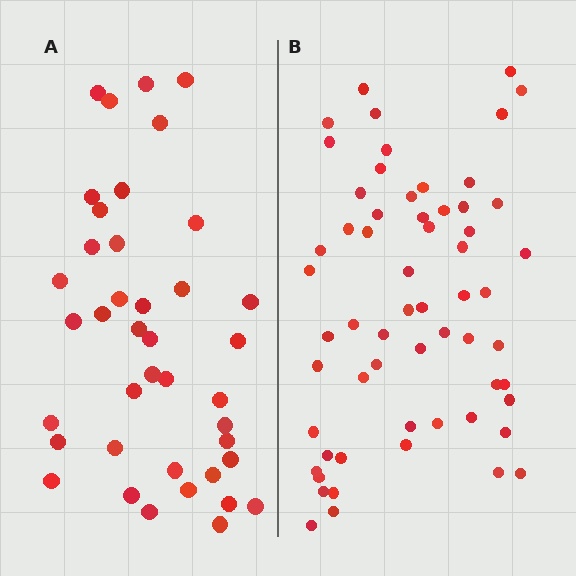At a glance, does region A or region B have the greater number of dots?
Region B (the right region) has more dots.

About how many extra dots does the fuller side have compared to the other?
Region B has approximately 20 more dots than region A.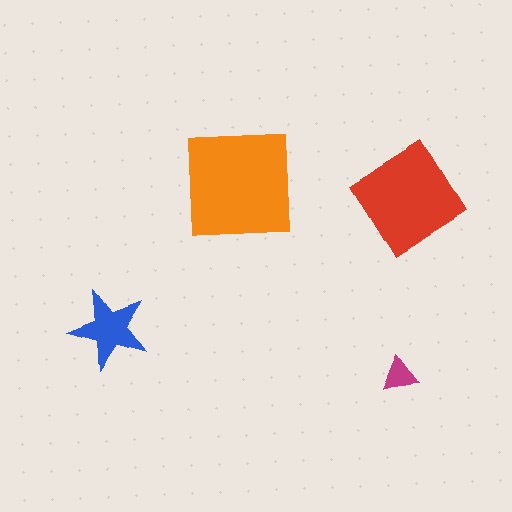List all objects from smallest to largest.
The magenta triangle, the blue star, the red diamond, the orange square.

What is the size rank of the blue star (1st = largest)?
3rd.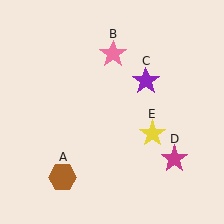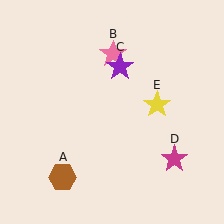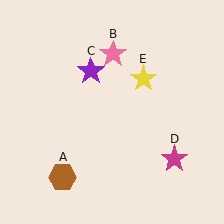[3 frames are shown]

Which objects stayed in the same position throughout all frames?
Brown hexagon (object A) and pink star (object B) and magenta star (object D) remained stationary.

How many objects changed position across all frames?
2 objects changed position: purple star (object C), yellow star (object E).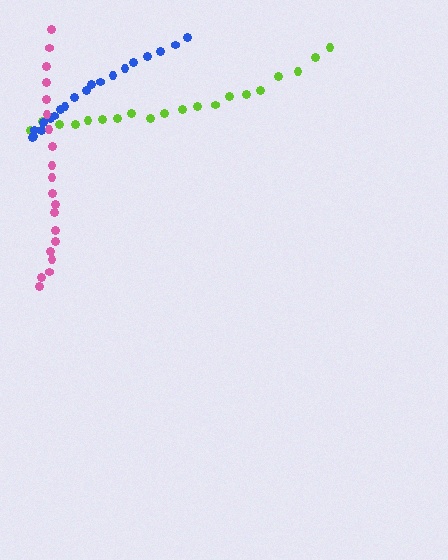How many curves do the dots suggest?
There are 3 distinct paths.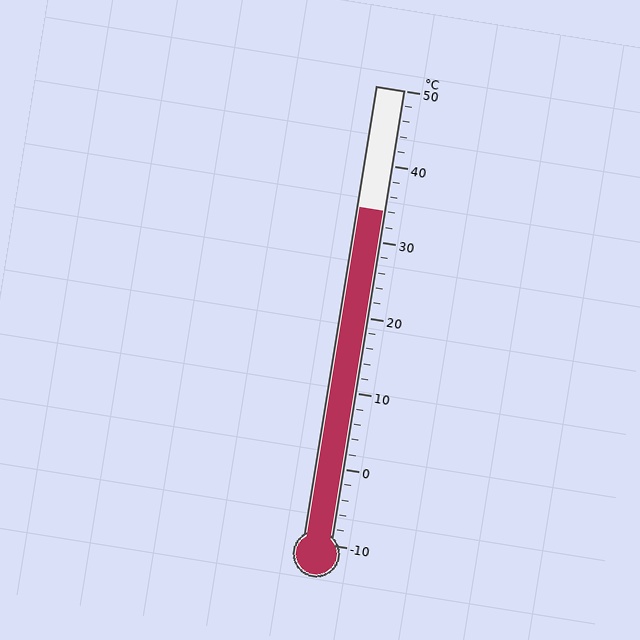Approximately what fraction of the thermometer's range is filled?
The thermometer is filled to approximately 75% of its range.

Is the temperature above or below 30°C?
The temperature is above 30°C.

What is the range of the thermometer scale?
The thermometer scale ranges from -10°C to 50°C.